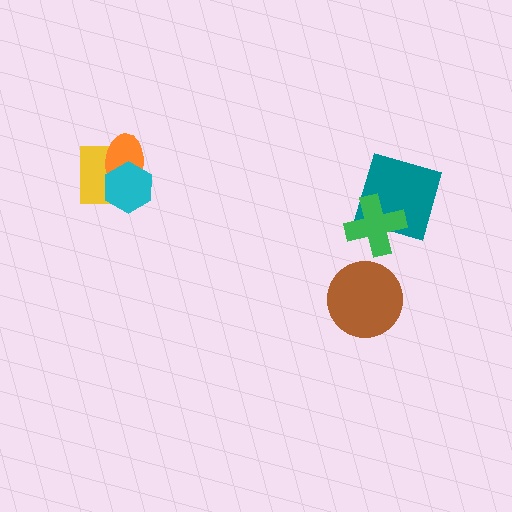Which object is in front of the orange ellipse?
The cyan hexagon is in front of the orange ellipse.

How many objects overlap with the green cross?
1 object overlaps with the green cross.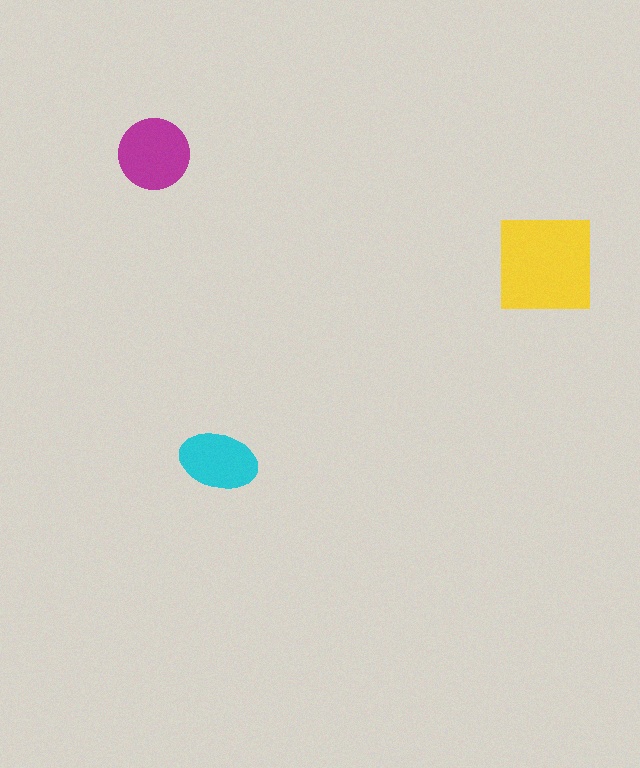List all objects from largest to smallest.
The yellow square, the magenta circle, the cyan ellipse.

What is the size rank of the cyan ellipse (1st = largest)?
3rd.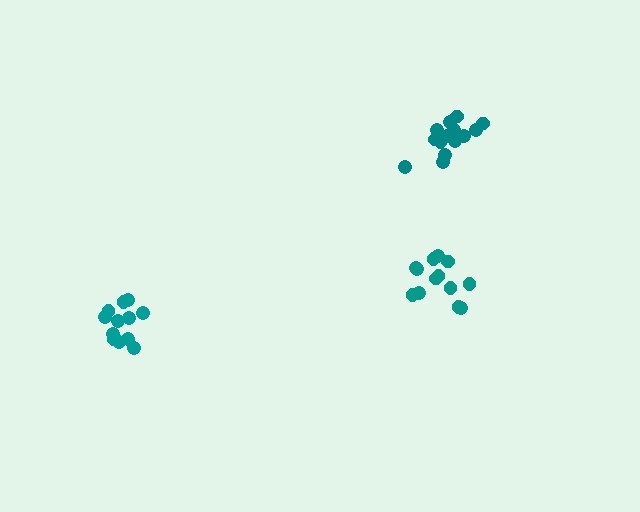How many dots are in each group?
Group 1: 15 dots, Group 2: 12 dots, Group 3: 13 dots (40 total).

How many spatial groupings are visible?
There are 3 spatial groupings.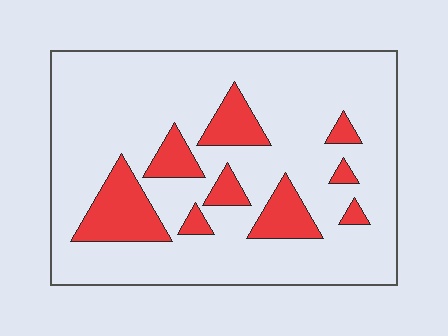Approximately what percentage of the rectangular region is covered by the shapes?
Approximately 20%.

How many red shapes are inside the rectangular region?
9.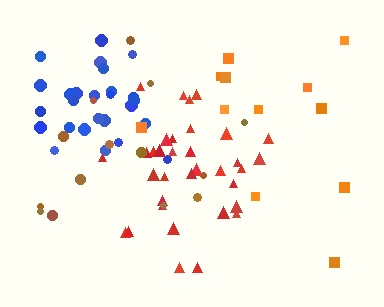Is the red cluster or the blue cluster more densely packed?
Red.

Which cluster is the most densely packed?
Red.